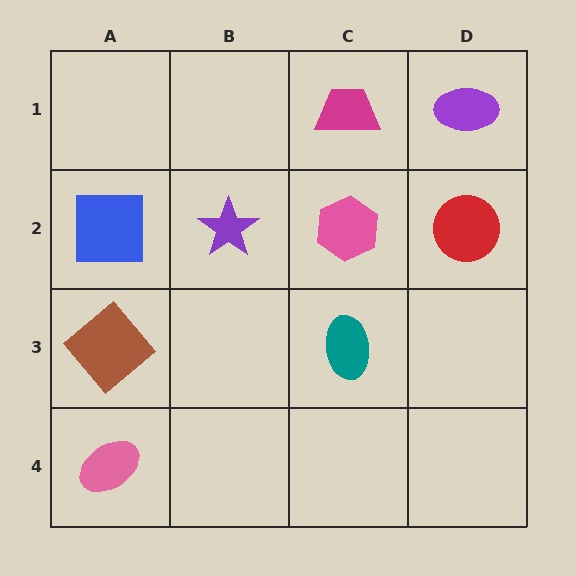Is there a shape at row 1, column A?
No, that cell is empty.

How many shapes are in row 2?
4 shapes.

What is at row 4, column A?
A pink ellipse.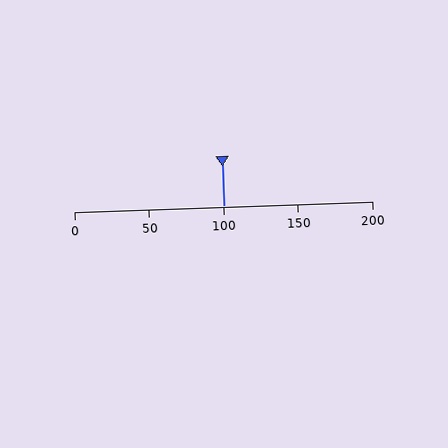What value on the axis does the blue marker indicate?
The marker indicates approximately 100.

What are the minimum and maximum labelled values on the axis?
The axis runs from 0 to 200.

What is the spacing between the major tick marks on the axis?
The major ticks are spaced 50 apart.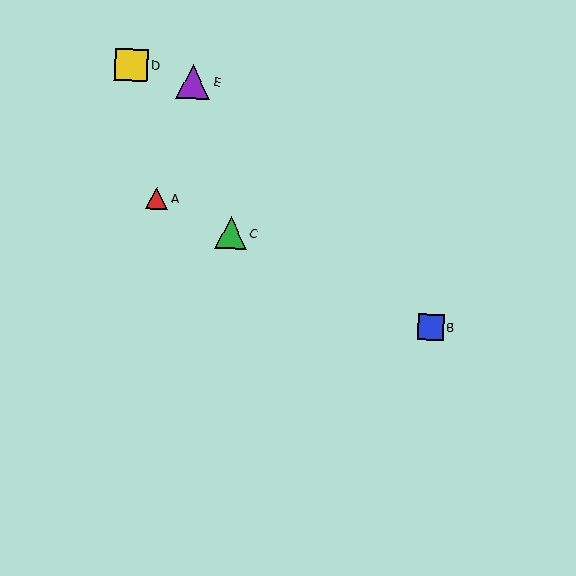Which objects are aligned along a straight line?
Objects A, B, C are aligned along a straight line.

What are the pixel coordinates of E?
Object E is at (193, 82).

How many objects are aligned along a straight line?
3 objects (A, B, C) are aligned along a straight line.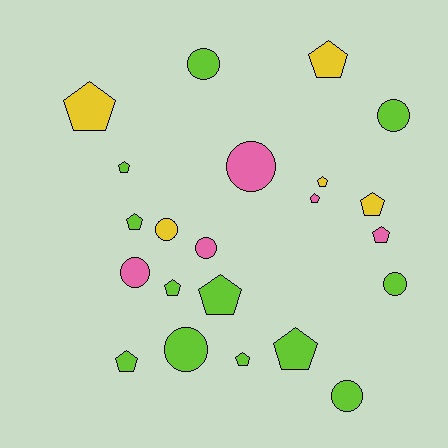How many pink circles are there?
There are 3 pink circles.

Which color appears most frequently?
Lime, with 12 objects.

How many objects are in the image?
There are 22 objects.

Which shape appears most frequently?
Pentagon, with 13 objects.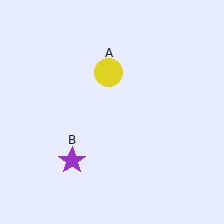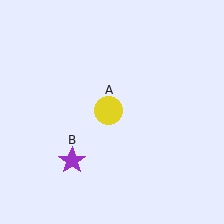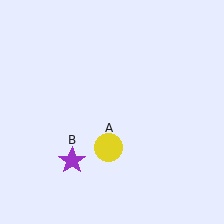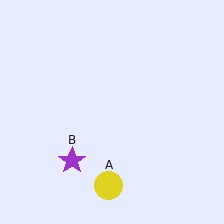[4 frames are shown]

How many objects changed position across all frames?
1 object changed position: yellow circle (object A).